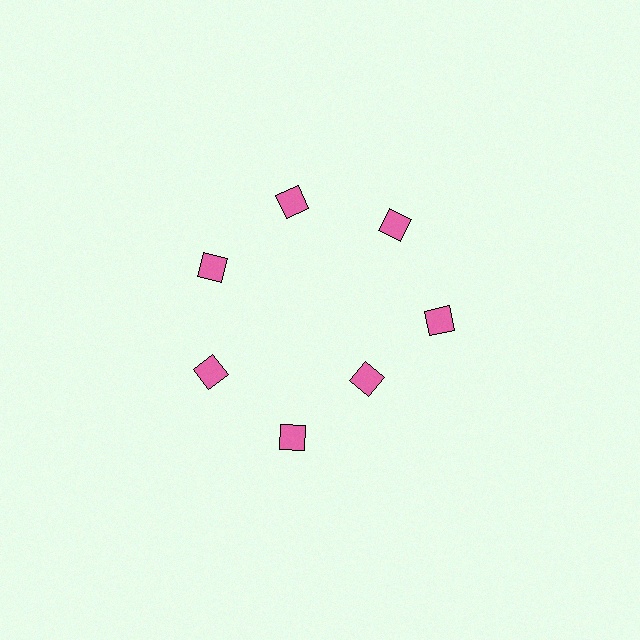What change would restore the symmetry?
The symmetry would be restored by moving it outward, back onto the ring so that all 7 diamonds sit at equal angles and equal distance from the center.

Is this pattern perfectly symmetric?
No. The 7 pink diamonds are arranged in a ring, but one element near the 5 o'clock position is pulled inward toward the center, breaking the 7-fold rotational symmetry.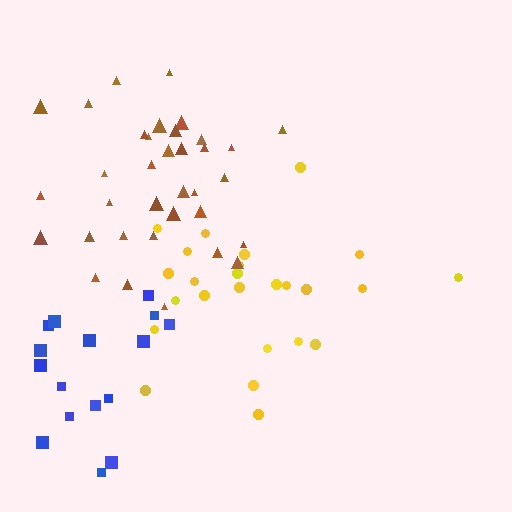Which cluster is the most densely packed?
Brown.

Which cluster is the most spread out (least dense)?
Blue.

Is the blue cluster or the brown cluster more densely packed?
Brown.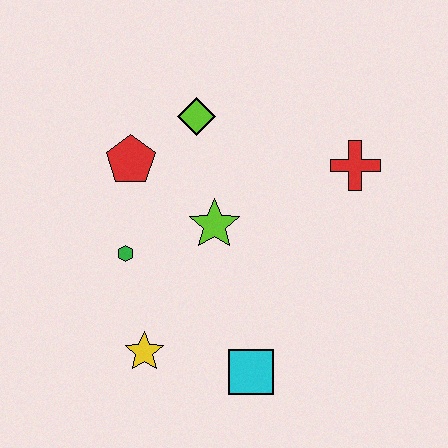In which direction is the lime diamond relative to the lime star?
The lime diamond is above the lime star.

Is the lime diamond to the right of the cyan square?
No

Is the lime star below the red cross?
Yes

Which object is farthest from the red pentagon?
The cyan square is farthest from the red pentagon.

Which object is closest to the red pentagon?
The lime diamond is closest to the red pentagon.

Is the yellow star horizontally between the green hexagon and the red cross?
Yes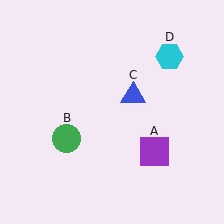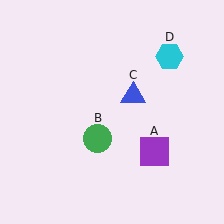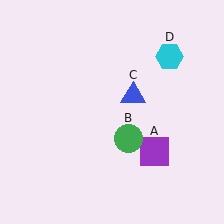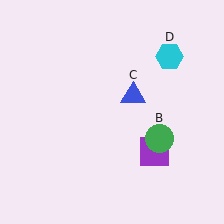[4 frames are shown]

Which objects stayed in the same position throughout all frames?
Purple square (object A) and blue triangle (object C) and cyan hexagon (object D) remained stationary.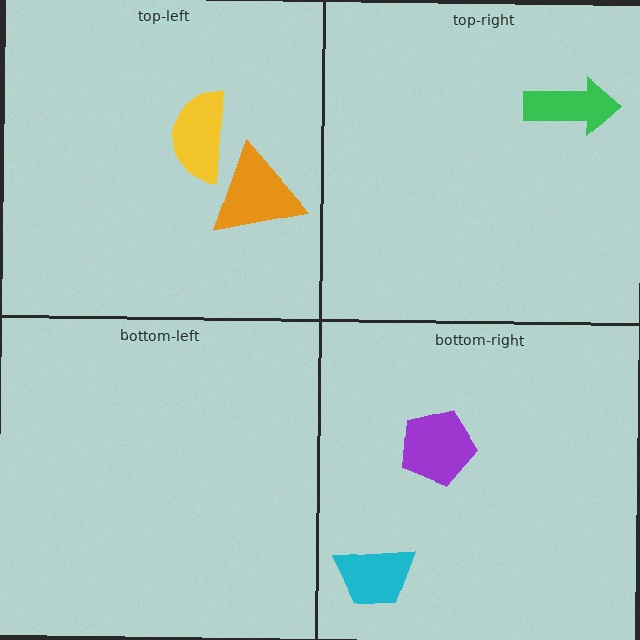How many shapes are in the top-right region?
1.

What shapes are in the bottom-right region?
The cyan trapezoid, the purple pentagon.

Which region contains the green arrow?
The top-right region.